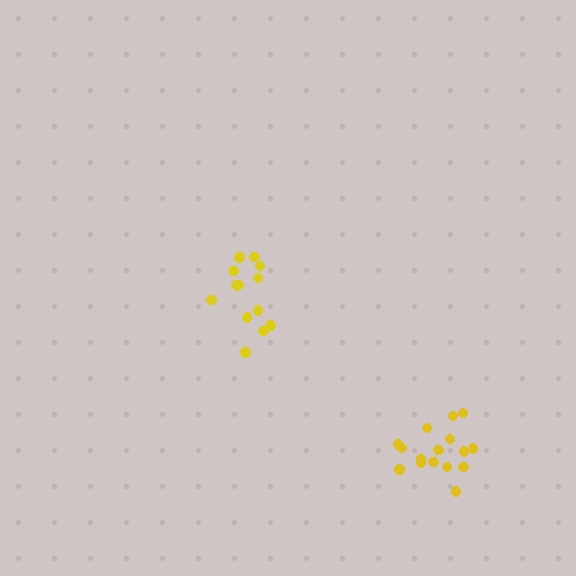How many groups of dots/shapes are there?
There are 2 groups.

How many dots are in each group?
Group 1: 16 dots, Group 2: 14 dots (30 total).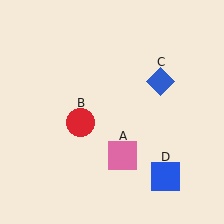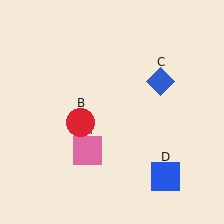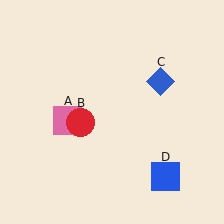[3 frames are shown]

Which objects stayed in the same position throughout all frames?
Red circle (object B) and blue diamond (object C) and blue square (object D) remained stationary.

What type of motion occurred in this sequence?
The pink square (object A) rotated clockwise around the center of the scene.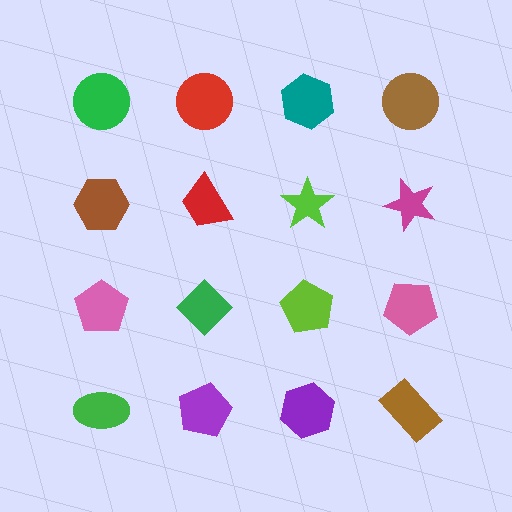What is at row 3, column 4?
A pink pentagon.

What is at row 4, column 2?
A purple pentagon.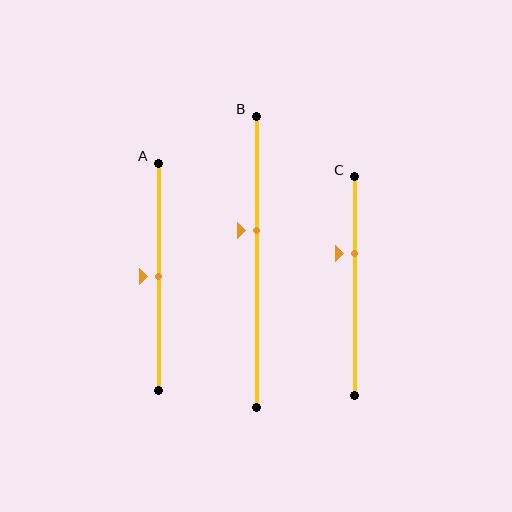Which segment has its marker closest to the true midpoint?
Segment A has its marker closest to the true midpoint.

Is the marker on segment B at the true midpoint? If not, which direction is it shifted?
No, the marker on segment B is shifted upward by about 11% of the segment length.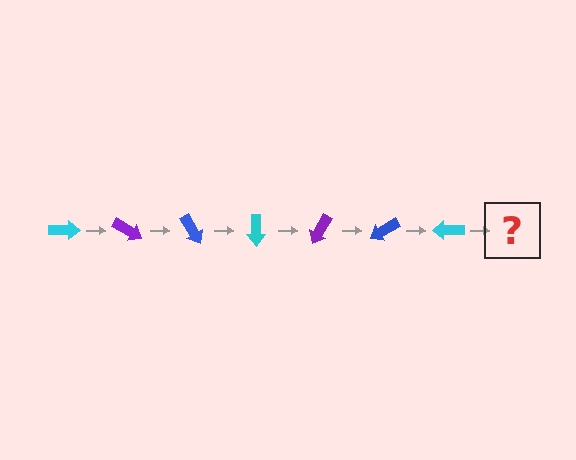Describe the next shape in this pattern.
It should be a purple arrow, rotated 210 degrees from the start.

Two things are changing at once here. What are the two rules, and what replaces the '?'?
The two rules are that it rotates 30 degrees each step and the color cycles through cyan, purple, and blue. The '?' should be a purple arrow, rotated 210 degrees from the start.